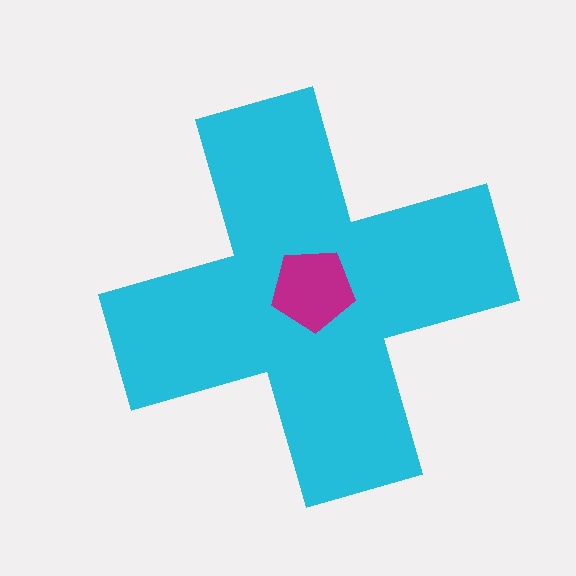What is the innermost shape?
The magenta pentagon.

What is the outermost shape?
The cyan cross.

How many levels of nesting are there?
2.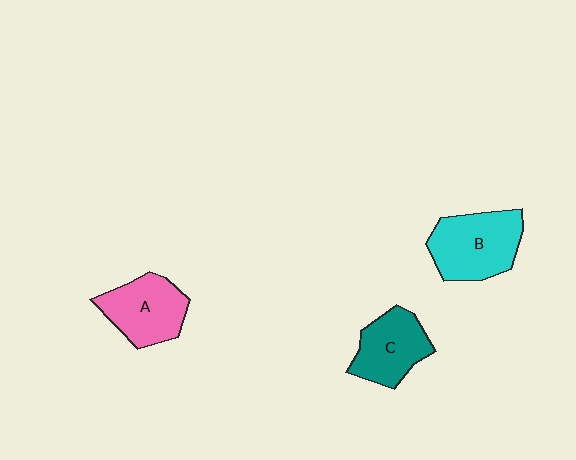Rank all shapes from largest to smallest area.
From largest to smallest: B (cyan), A (pink), C (teal).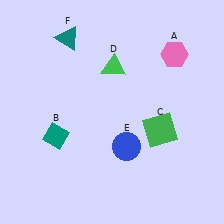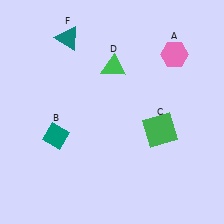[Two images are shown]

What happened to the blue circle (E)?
The blue circle (E) was removed in Image 2. It was in the bottom-right area of Image 1.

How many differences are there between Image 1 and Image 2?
There is 1 difference between the two images.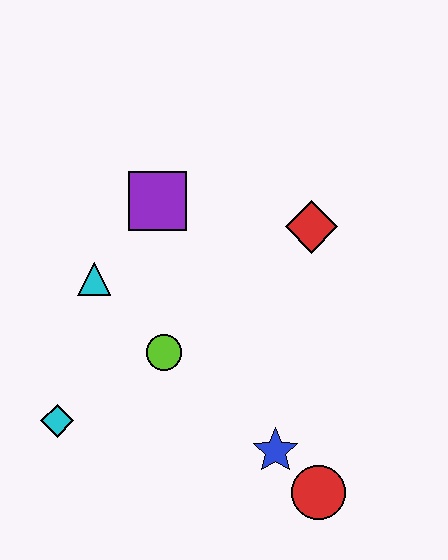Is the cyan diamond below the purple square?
Yes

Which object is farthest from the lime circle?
The red circle is farthest from the lime circle.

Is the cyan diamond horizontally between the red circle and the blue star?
No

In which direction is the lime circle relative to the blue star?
The lime circle is to the left of the blue star.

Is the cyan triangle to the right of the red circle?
No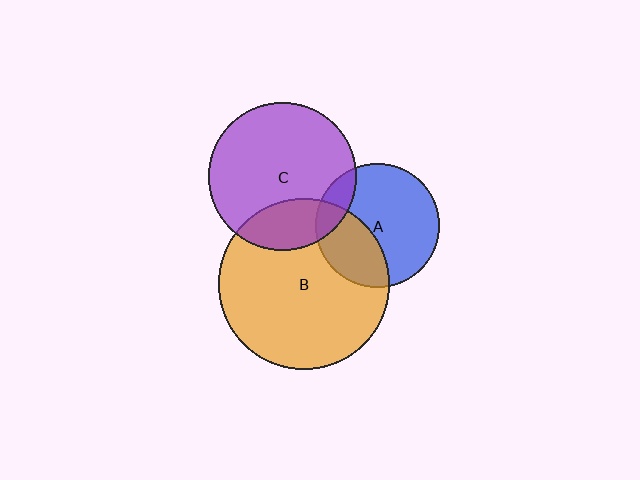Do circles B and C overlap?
Yes.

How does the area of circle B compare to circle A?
Approximately 1.9 times.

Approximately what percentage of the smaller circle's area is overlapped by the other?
Approximately 25%.